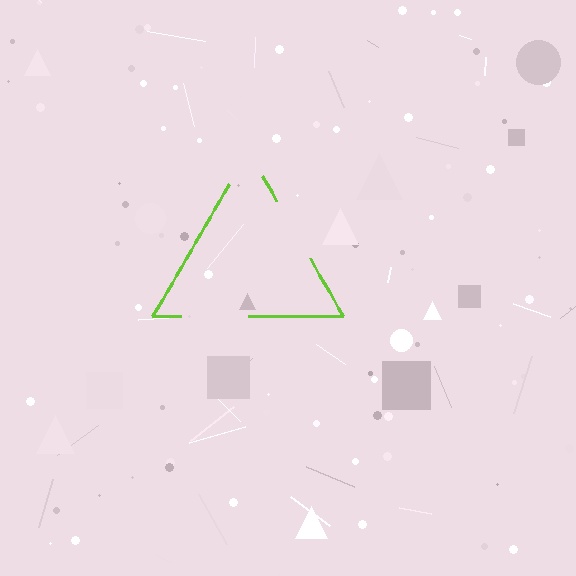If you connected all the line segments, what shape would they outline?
They would outline a triangle.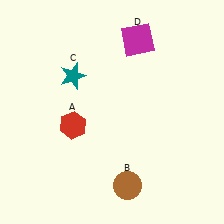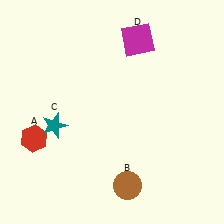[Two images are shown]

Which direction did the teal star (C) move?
The teal star (C) moved down.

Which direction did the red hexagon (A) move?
The red hexagon (A) moved left.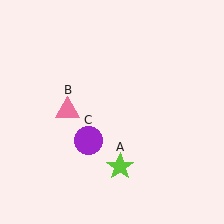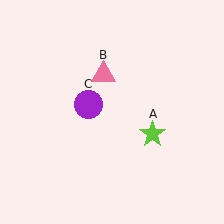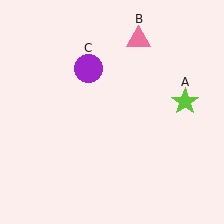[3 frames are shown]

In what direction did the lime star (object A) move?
The lime star (object A) moved up and to the right.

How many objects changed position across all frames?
3 objects changed position: lime star (object A), pink triangle (object B), purple circle (object C).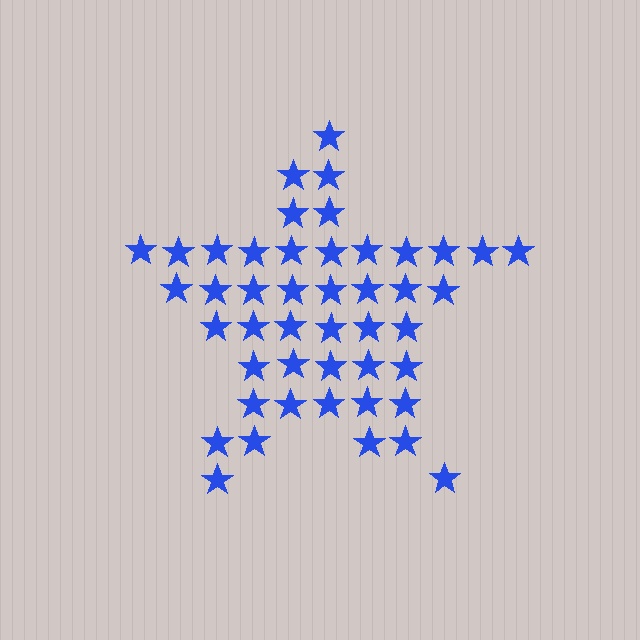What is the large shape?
The large shape is a star.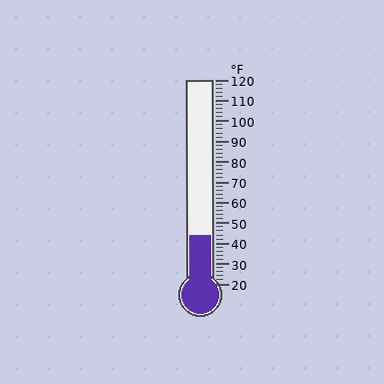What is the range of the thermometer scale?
The thermometer scale ranges from 20°F to 120°F.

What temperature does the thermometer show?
The thermometer shows approximately 44°F.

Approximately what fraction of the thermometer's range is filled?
The thermometer is filled to approximately 25% of its range.